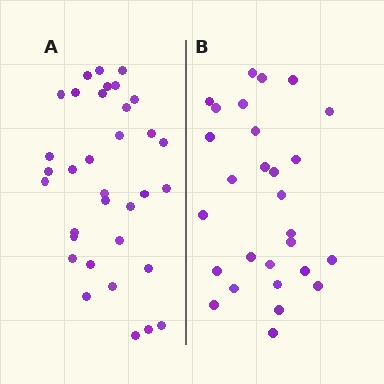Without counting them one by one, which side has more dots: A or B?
Region A (the left region) has more dots.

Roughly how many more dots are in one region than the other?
Region A has about 6 more dots than region B.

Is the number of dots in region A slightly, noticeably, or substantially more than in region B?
Region A has only slightly more — the two regions are fairly close. The ratio is roughly 1.2 to 1.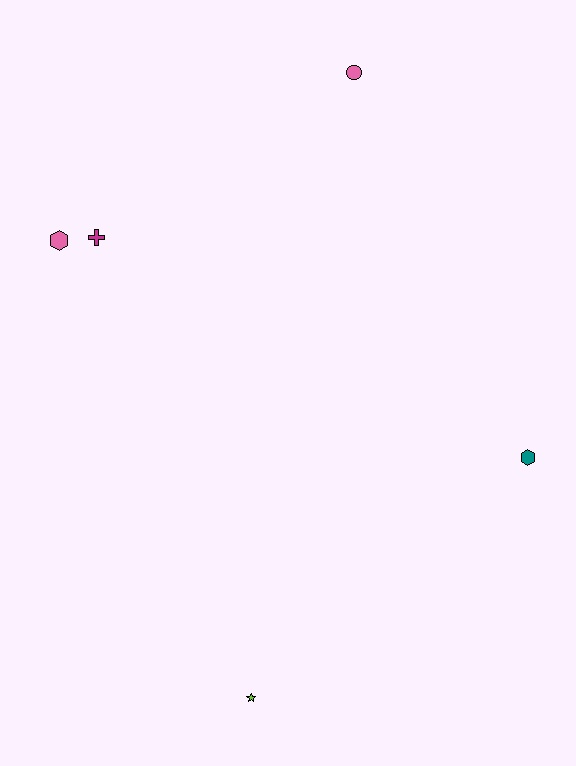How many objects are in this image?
There are 5 objects.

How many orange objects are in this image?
There are no orange objects.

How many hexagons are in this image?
There are 2 hexagons.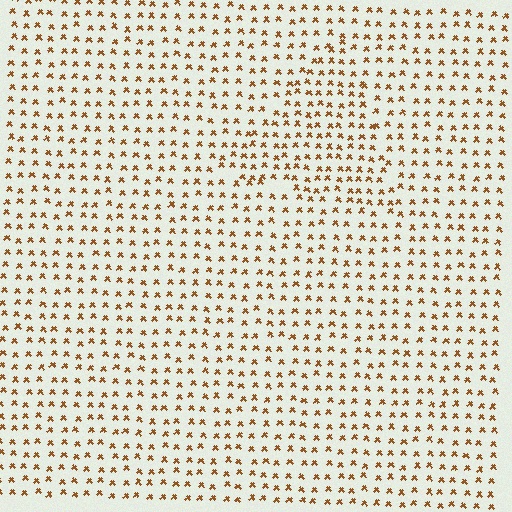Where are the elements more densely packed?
The elements are more densely packed inside the triangle boundary.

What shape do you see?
I see a triangle.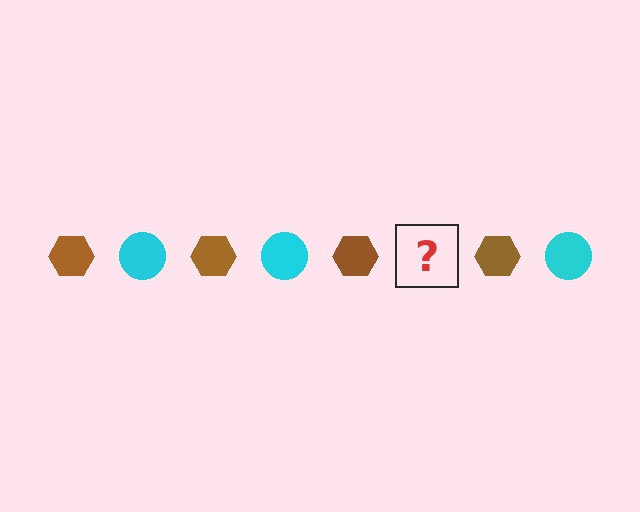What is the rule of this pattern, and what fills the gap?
The rule is that the pattern alternates between brown hexagon and cyan circle. The gap should be filled with a cyan circle.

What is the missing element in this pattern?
The missing element is a cyan circle.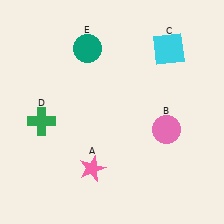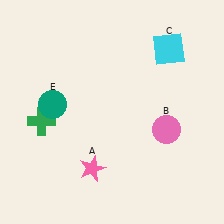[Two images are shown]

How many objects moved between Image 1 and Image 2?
1 object moved between the two images.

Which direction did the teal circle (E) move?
The teal circle (E) moved down.